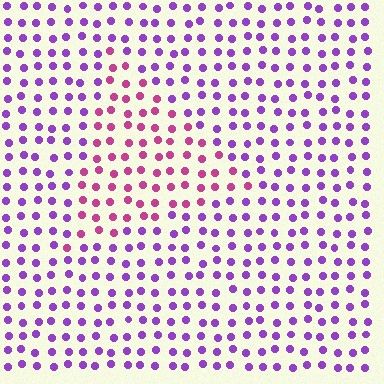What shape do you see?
I see a triangle.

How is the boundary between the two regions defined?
The boundary is defined purely by a slight shift in hue (about 44 degrees). Spacing, size, and orientation are identical on both sides.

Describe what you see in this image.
The image is filled with small purple elements in a uniform arrangement. A triangle-shaped region is visible where the elements are tinted to a slightly different hue, forming a subtle color boundary.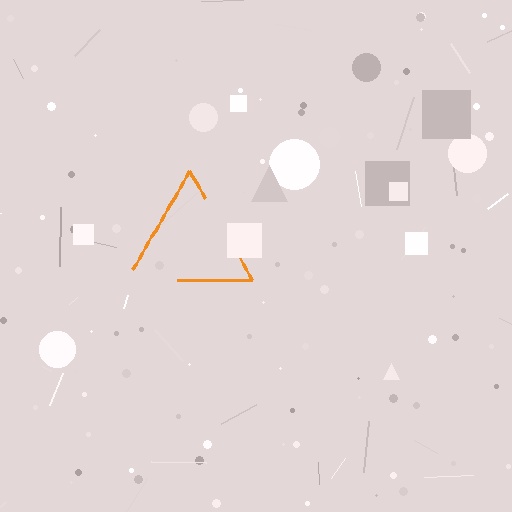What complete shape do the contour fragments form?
The contour fragments form a triangle.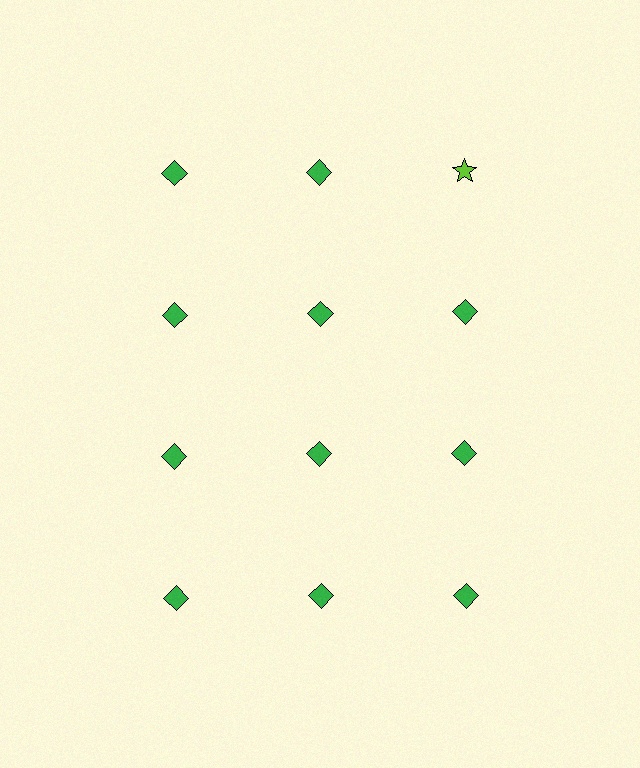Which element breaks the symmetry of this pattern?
The lime star in the top row, center column breaks the symmetry. All other shapes are green diamonds.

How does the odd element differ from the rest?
It differs in both color (lime instead of green) and shape (star instead of diamond).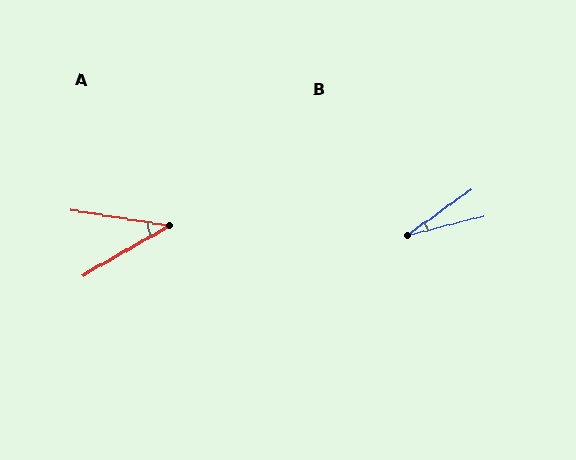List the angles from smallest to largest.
B (21°), A (39°).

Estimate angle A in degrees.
Approximately 39 degrees.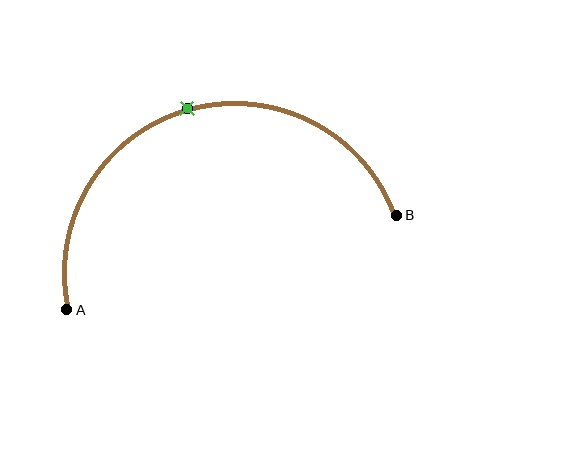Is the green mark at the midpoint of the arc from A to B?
Yes. The green mark lies on the arc at equal arc-length from both A and B — it is the arc midpoint.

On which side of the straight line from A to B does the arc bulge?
The arc bulges above the straight line connecting A and B.